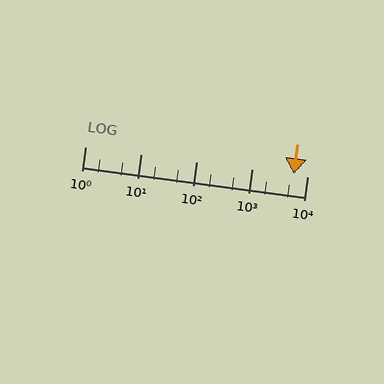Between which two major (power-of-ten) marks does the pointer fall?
The pointer is between 1000 and 10000.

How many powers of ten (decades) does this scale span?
The scale spans 4 decades, from 1 to 10000.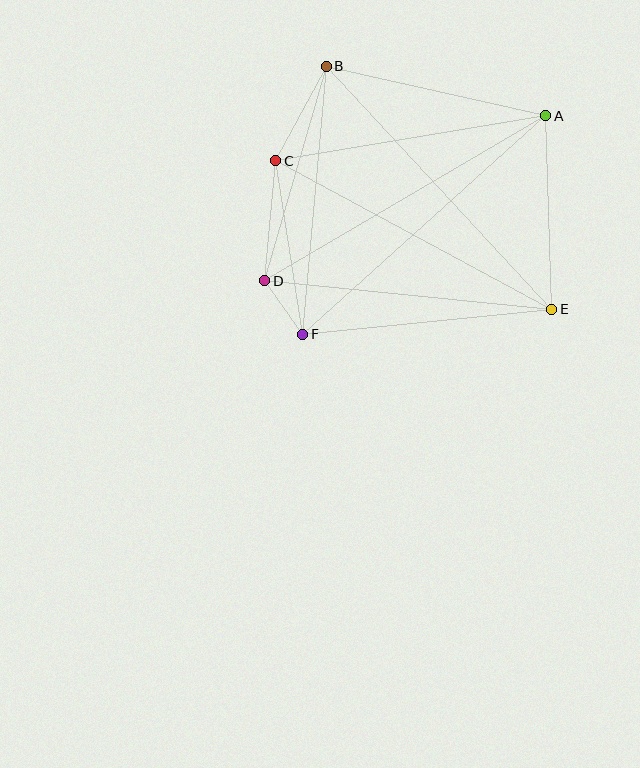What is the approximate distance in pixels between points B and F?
The distance between B and F is approximately 269 pixels.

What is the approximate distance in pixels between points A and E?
The distance between A and E is approximately 194 pixels.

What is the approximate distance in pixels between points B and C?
The distance between B and C is approximately 108 pixels.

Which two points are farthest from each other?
Points B and E are farthest from each other.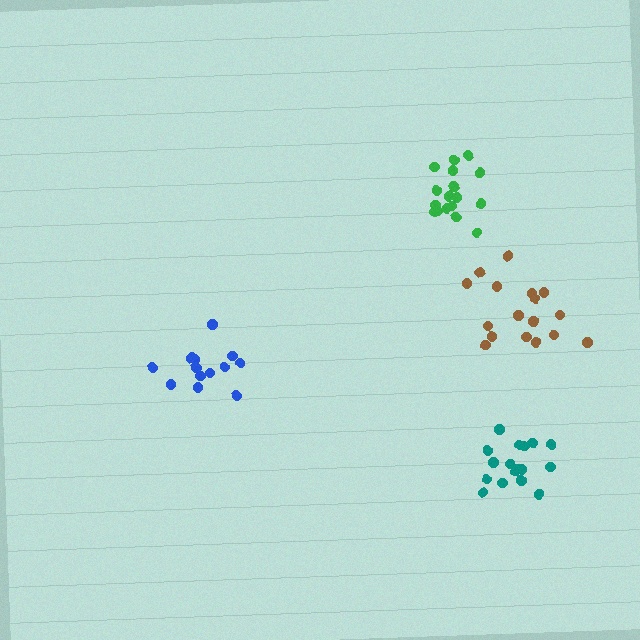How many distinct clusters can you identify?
There are 4 distinct clusters.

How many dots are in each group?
Group 1: 17 dots, Group 2: 17 dots, Group 3: 13 dots, Group 4: 17 dots (64 total).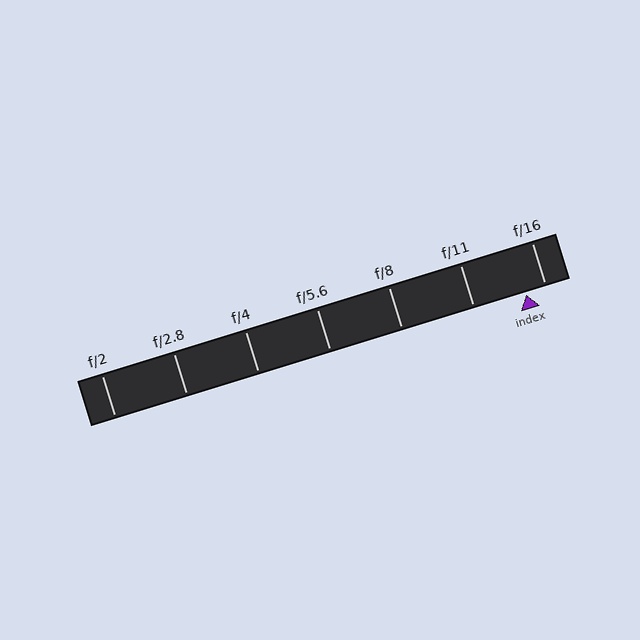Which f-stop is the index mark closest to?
The index mark is closest to f/16.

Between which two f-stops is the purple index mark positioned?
The index mark is between f/11 and f/16.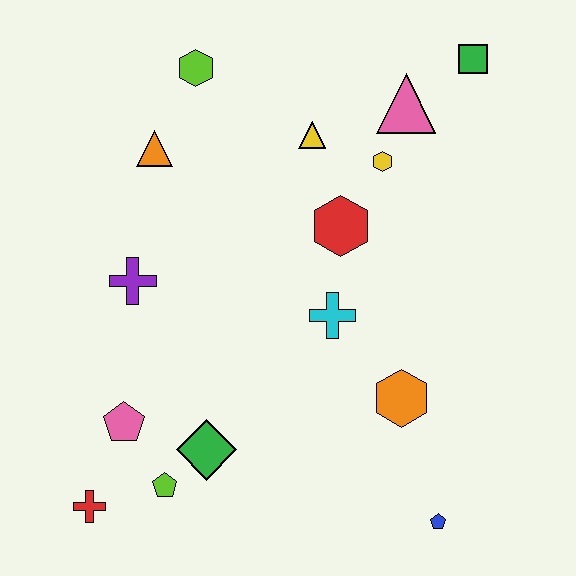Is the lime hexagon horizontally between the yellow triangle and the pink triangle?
No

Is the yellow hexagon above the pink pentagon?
Yes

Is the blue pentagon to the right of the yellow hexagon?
Yes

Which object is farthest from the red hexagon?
The red cross is farthest from the red hexagon.